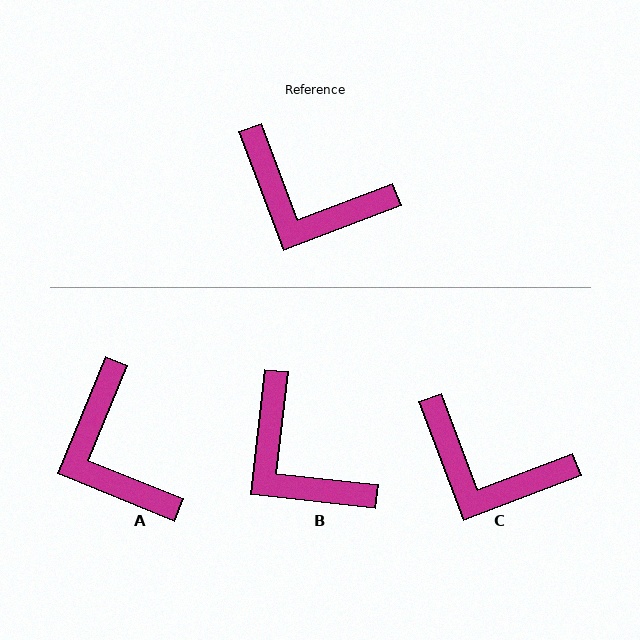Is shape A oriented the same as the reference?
No, it is off by about 43 degrees.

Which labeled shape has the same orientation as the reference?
C.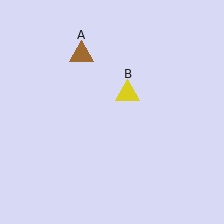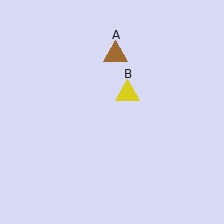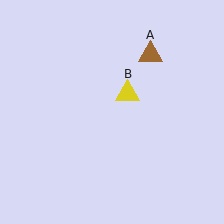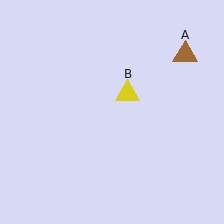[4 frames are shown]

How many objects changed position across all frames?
1 object changed position: brown triangle (object A).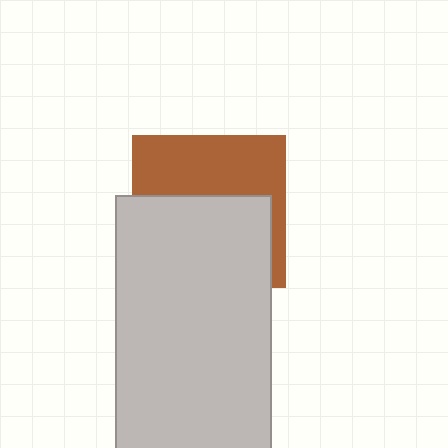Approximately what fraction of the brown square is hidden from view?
Roughly 55% of the brown square is hidden behind the light gray rectangle.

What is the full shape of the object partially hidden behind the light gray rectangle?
The partially hidden object is a brown square.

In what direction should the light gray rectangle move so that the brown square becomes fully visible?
The light gray rectangle should move down. That is the shortest direction to clear the overlap and leave the brown square fully visible.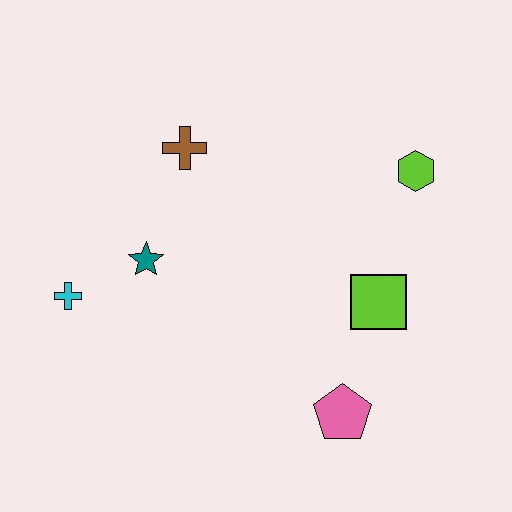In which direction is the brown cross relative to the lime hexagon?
The brown cross is to the left of the lime hexagon.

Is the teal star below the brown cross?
Yes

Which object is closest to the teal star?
The cyan cross is closest to the teal star.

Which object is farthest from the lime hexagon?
The cyan cross is farthest from the lime hexagon.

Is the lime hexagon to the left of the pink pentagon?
No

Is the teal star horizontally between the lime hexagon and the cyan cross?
Yes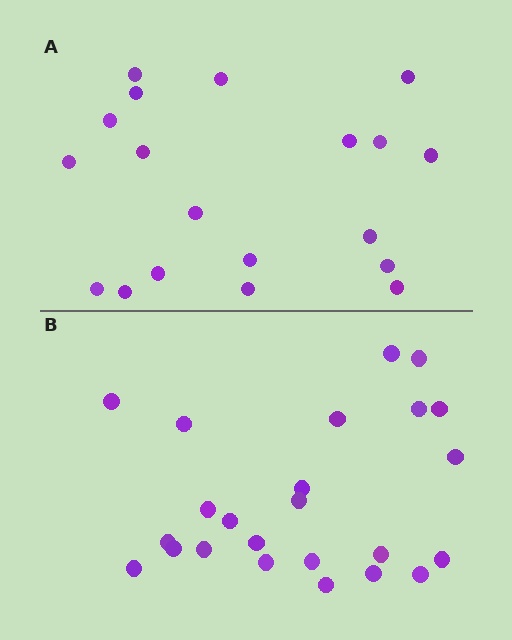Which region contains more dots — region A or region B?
Region B (the bottom region) has more dots.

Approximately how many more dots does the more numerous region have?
Region B has about 5 more dots than region A.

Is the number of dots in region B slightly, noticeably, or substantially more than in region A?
Region B has noticeably more, but not dramatically so. The ratio is roughly 1.3 to 1.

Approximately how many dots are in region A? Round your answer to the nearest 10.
About 20 dots. (The exact count is 19, which rounds to 20.)